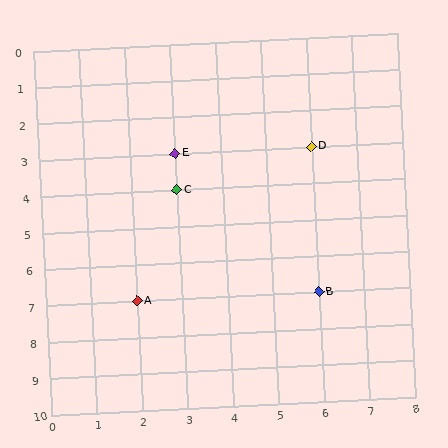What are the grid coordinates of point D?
Point D is at grid coordinates (6, 3).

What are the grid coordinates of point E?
Point E is at grid coordinates (3, 3).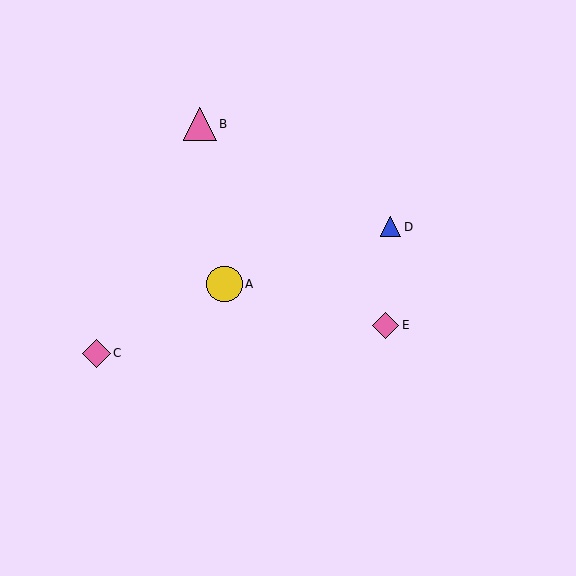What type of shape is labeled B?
Shape B is a pink triangle.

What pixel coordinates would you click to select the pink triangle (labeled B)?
Click at (200, 124) to select the pink triangle B.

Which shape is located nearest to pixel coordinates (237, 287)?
The yellow circle (labeled A) at (224, 284) is nearest to that location.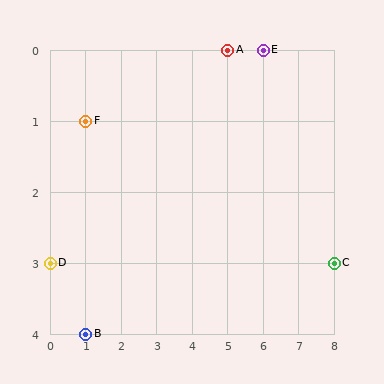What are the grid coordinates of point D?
Point D is at grid coordinates (0, 3).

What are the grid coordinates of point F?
Point F is at grid coordinates (1, 1).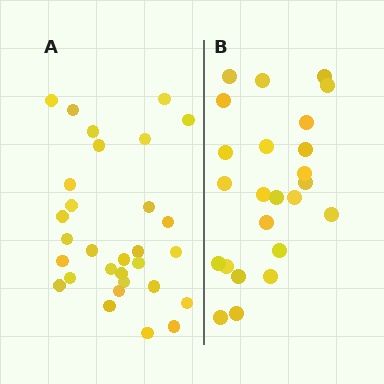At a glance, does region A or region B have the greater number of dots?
Region A (the left region) has more dots.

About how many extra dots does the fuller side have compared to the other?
Region A has about 6 more dots than region B.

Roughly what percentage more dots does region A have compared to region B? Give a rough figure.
About 25% more.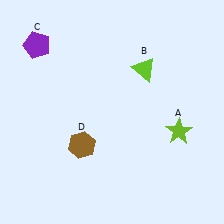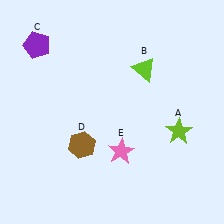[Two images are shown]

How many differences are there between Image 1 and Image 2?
There is 1 difference between the two images.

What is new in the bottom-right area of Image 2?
A pink star (E) was added in the bottom-right area of Image 2.